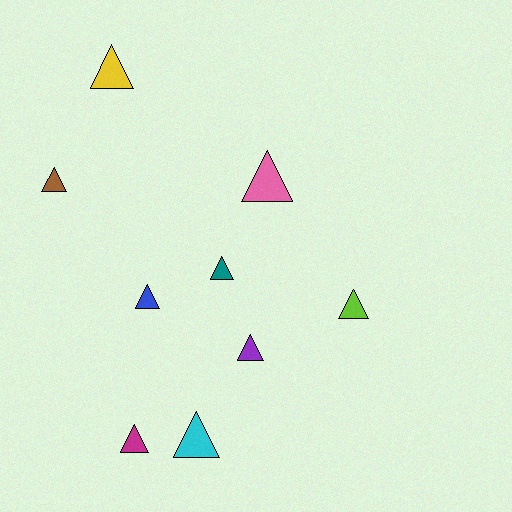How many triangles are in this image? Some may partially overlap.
There are 9 triangles.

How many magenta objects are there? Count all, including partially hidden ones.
There is 1 magenta object.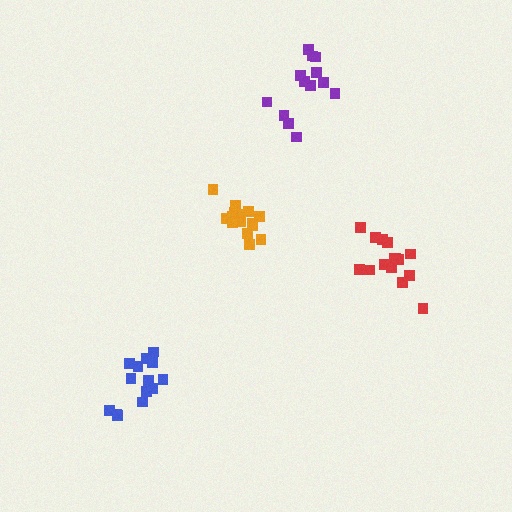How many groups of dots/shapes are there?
There are 4 groups.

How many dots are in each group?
Group 1: 13 dots, Group 2: 14 dots, Group 3: 15 dots, Group 4: 15 dots (57 total).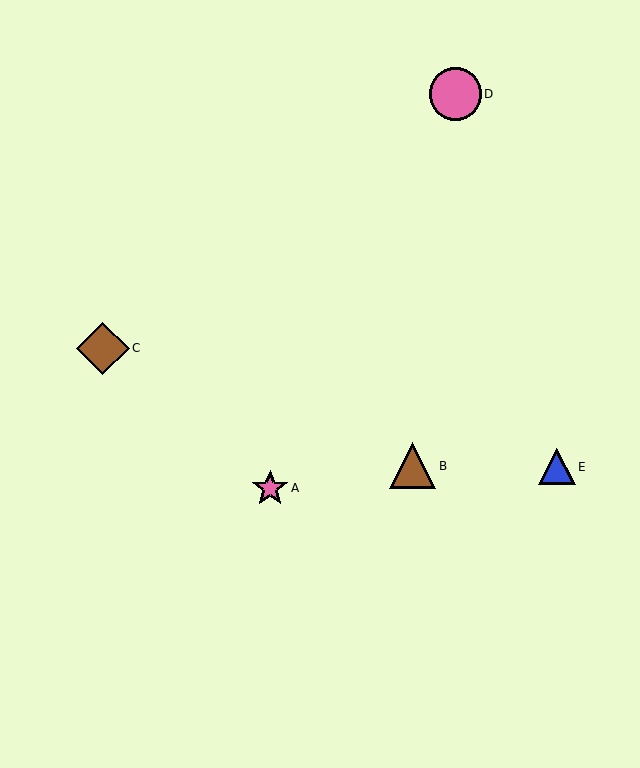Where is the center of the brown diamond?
The center of the brown diamond is at (103, 348).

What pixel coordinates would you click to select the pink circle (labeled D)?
Click at (455, 94) to select the pink circle D.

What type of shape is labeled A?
Shape A is a pink star.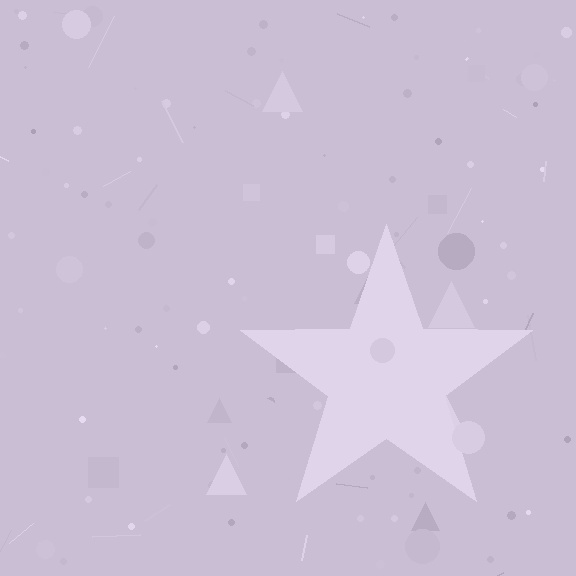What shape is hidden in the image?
A star is hidden in the image.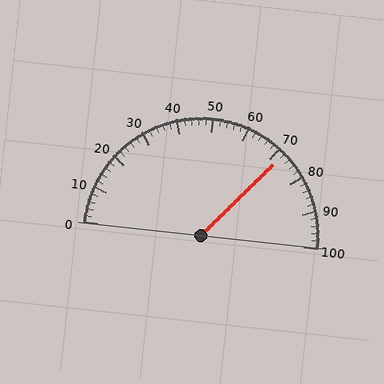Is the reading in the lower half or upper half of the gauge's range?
The reading is in the upper half of the range (0 to 100).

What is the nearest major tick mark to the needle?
The nearest major tick mark is 70.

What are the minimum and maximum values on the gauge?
The gauge ranges from 0 to 100.